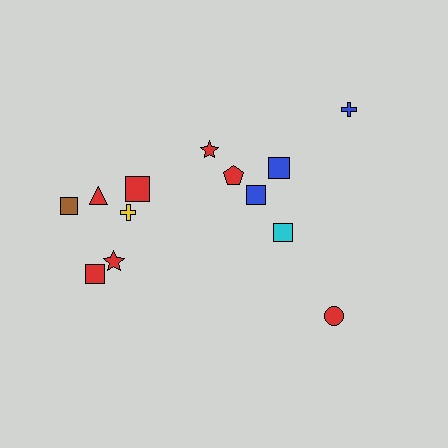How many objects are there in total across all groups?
There are 13 objects.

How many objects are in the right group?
There are 5 objects.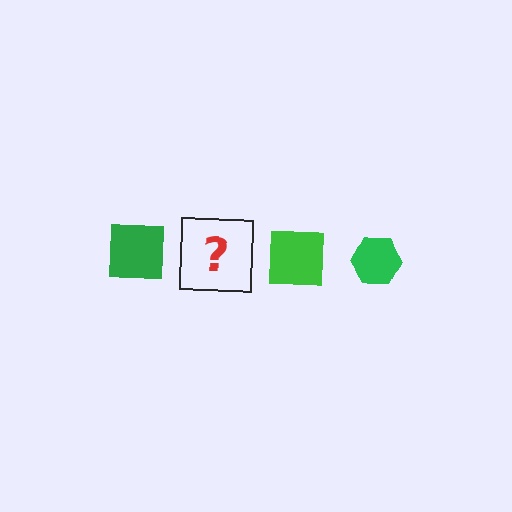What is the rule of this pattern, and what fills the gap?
The rule is that the pattern cycles through square, hexagon shapes in green. The gap should be filled with a green hexagon.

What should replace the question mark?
The question mark should be replaced with a green hexagon.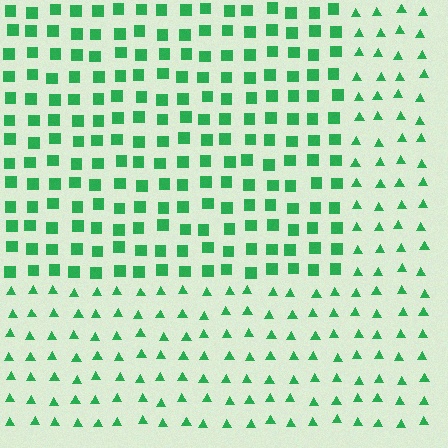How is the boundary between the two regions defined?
The boundary is defined by a change in element shape: squares inside vs. triangles outside. All elements share the same color and spacing.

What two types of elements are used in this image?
The image uses squares inside the rectangle region and triangles outside it.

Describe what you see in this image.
The image is filled with small green elements arranged in a uniform grid. A rectangle-shaped region contains squares, while the surrounding area contains triangles. The boundary is defined purely by the change in element shape.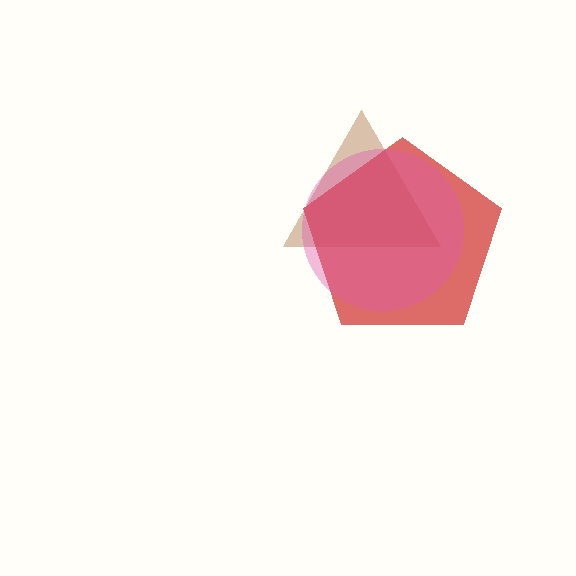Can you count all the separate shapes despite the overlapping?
Yes, there are 3 separate shapes.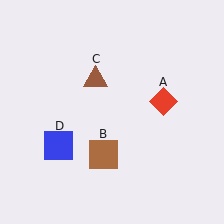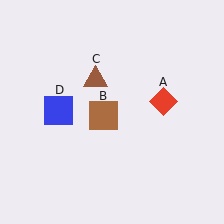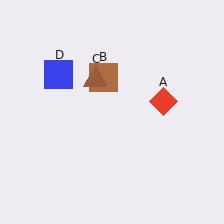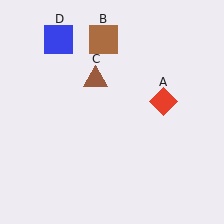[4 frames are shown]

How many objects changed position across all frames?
2 objects changed position: brown square (object B), blue square (object D).